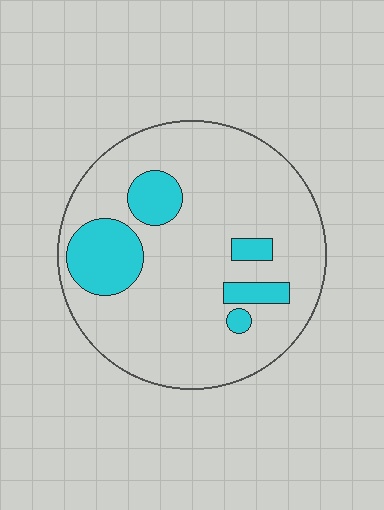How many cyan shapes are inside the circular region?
5.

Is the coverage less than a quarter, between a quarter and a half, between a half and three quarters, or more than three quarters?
Less than a quarter.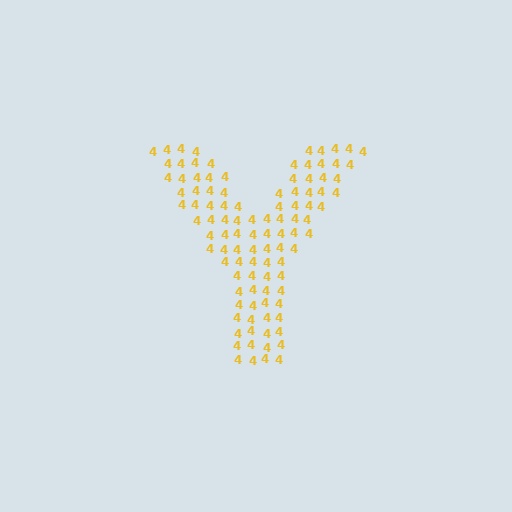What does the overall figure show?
The overall figure shows the letter Y.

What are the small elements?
The small elements are digit 4's.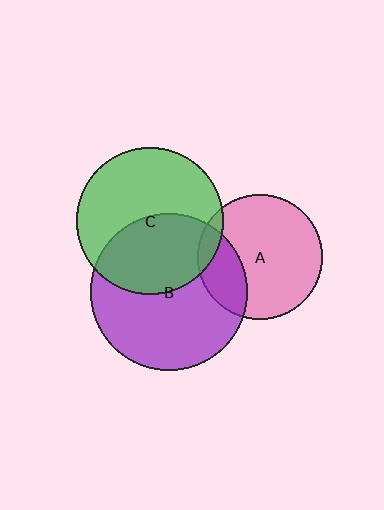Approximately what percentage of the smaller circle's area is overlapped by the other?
Approximately 25%.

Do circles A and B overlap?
Yes.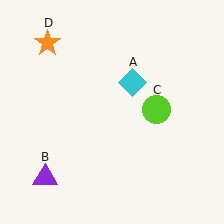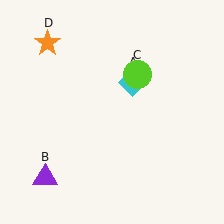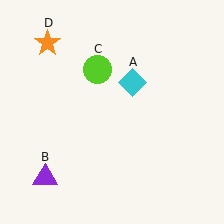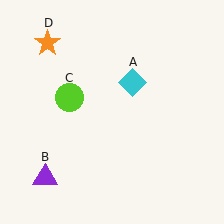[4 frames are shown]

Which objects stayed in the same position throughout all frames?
Cyan diamond (object A) and purple triangle (object B) and orange star (object D) remained stationary.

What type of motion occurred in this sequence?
The lime circle (object C) rotated counterclockwise around the center of the scene.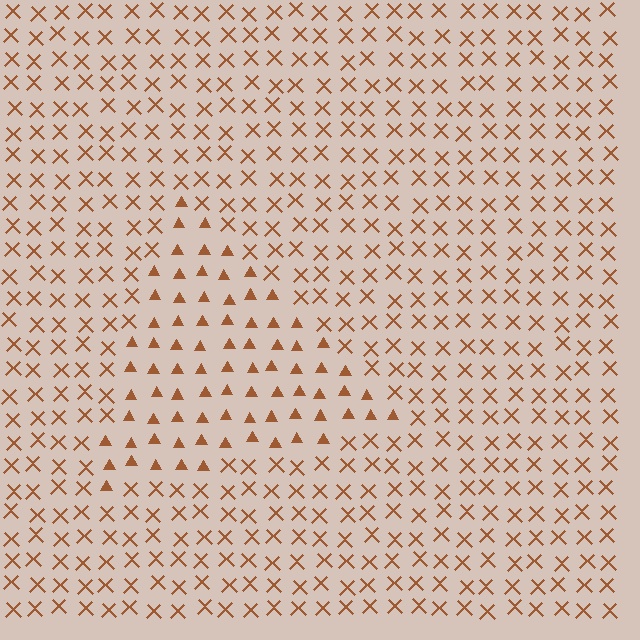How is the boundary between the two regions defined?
The boundary is defined by a change in element shape: triangles inside vs. X marks outside. All elements share the same color and spacing.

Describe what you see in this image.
The image is filled with small brown elements arranged in a uniform grid. A triangle-shaped region contains triangles, while the surrounding area contains X marks. The boundary is defined purely by the change in element shape.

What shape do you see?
I see a triangle.